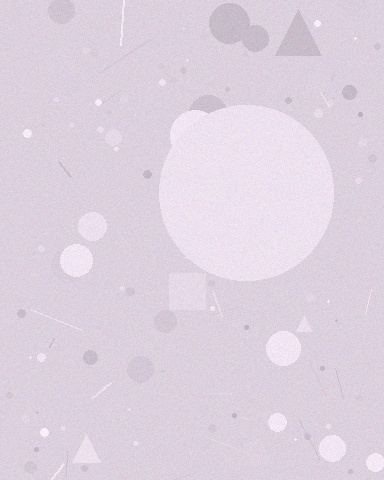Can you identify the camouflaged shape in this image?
The camouflaged shape is a circle.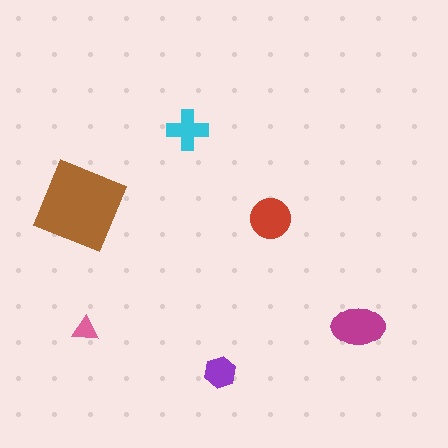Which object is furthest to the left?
The brown diamond is leftmost.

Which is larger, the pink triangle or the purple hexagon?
The purple hexagon.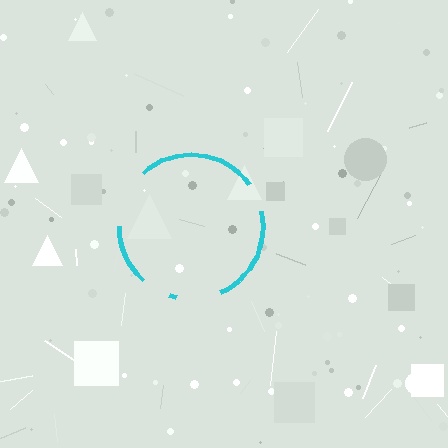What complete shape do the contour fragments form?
The contour fragments form a circle.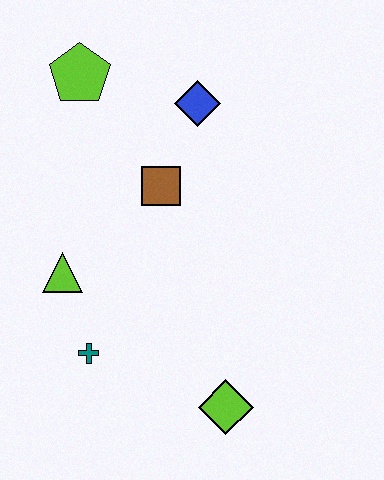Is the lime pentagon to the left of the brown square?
Yes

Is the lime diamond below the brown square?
Yes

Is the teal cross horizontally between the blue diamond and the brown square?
No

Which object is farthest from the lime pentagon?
The lime diamond is farthest from the lime pentagon.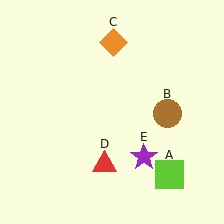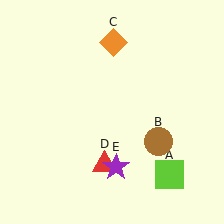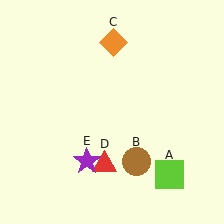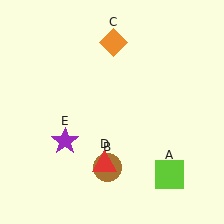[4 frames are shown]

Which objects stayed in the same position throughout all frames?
Lime square (object A) and orange diamond (object C) and red triangle (object D) remained stationary.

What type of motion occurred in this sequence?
The brown circle (object B), purple star (object E) rotated clockwise around the center of the scene.